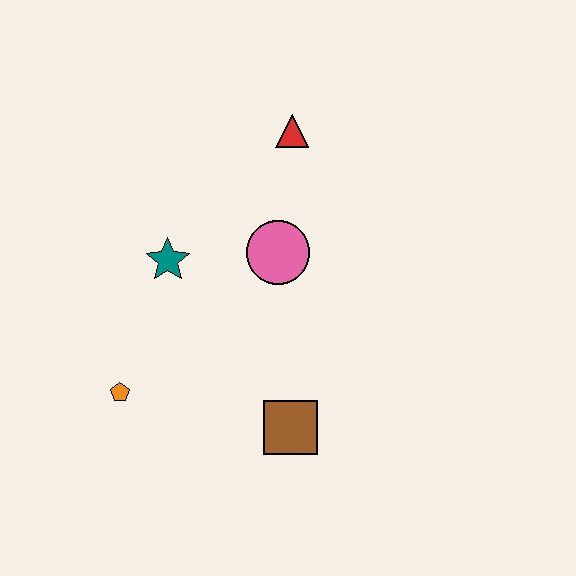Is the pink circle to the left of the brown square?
Yes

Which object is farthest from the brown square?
The red triangle is farthest from the brown square.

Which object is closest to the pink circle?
The teal star is closest to the pink circle.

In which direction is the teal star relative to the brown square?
The teal star is above the brown square.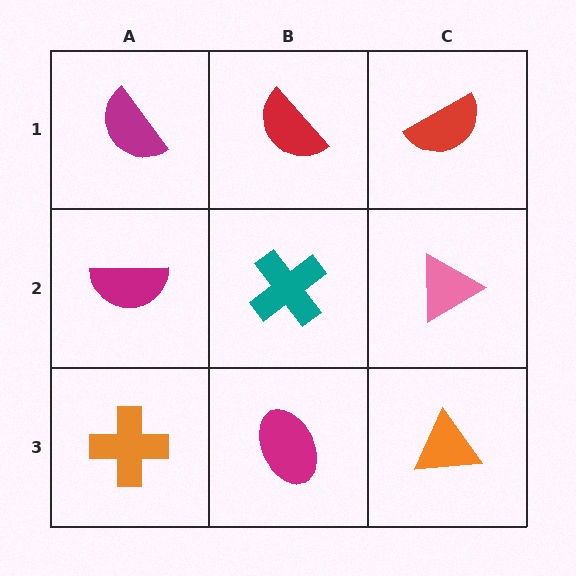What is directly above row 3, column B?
A teal cross.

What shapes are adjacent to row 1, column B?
A teal cross (row 2, column B), a magenta semicircle (row 1, column A), a red semicircle (row 1, column C).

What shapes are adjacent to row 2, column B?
A red semicircle (row 1, column B), a magenta ellipse (row 3, column B), a magenta semicircle (row 2, column A), a pink triangle (row 2, column C).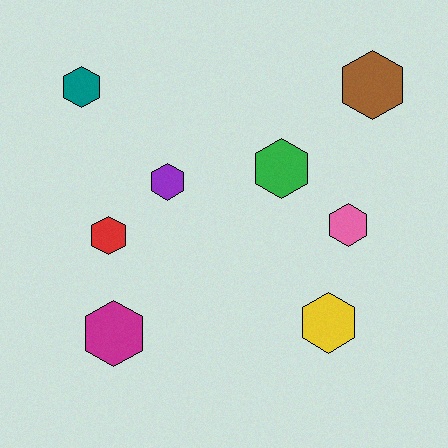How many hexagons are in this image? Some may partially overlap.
There are 8 hexagons.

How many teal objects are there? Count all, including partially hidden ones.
There is 1 teal object.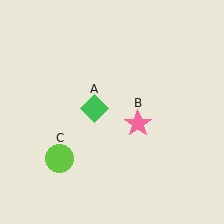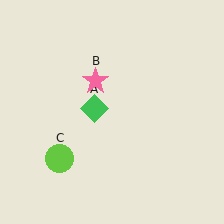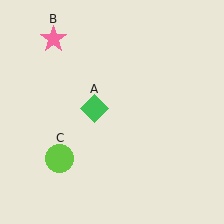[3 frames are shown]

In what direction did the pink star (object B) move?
The pink star (object B) moved up and to the left.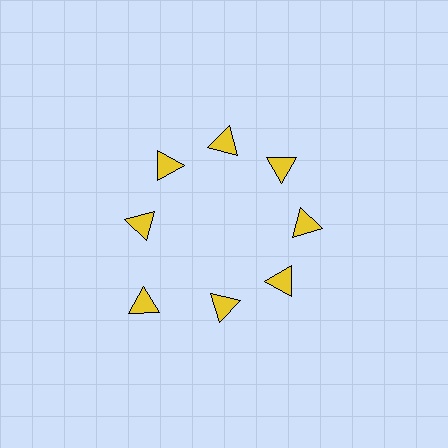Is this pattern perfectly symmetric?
No. The 8 yellow triangles are arranged in a ring, but one element near the 8 o'clock position is pushed outward from the center, breaking the 8-fold rotational symmetry.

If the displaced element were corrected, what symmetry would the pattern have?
It would have 8-fold rotational symmetry — the pattern would map onto itself every 45 degrees.